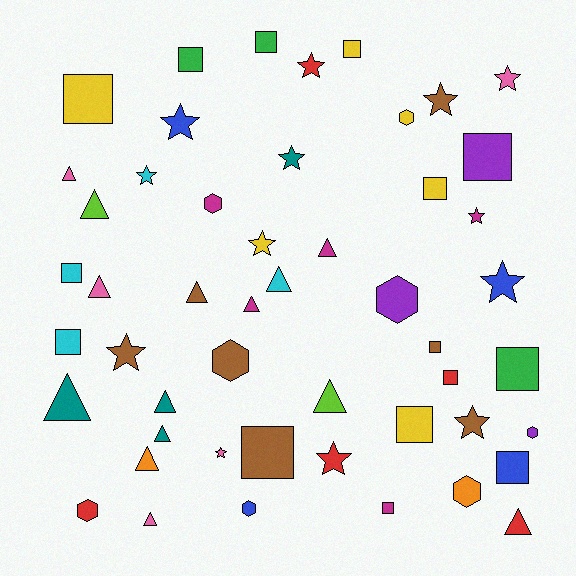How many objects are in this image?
There are 50 objects.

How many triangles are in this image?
There are 14 triangles.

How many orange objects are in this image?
There are 2 orange objects.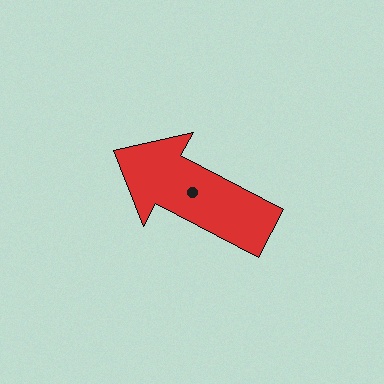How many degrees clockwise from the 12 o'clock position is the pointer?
Approximately 298 degrees.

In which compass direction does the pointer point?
Northwest.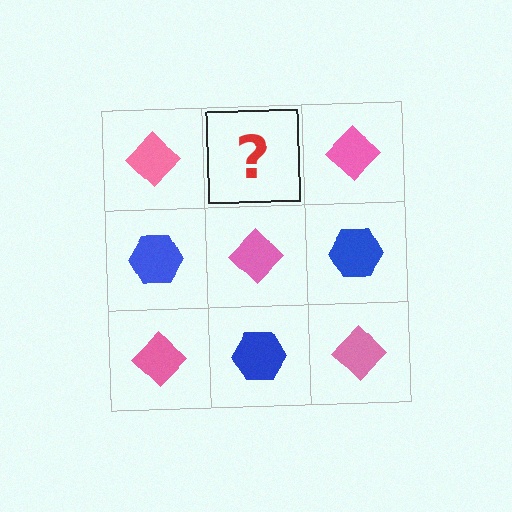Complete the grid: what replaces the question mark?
The question mark should be replaced with a blue hexagon.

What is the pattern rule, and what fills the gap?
The rule is that it alternates pink diamond and blue hexagon in a checkerboard pattern. The gap should be filled with a blue hexagon.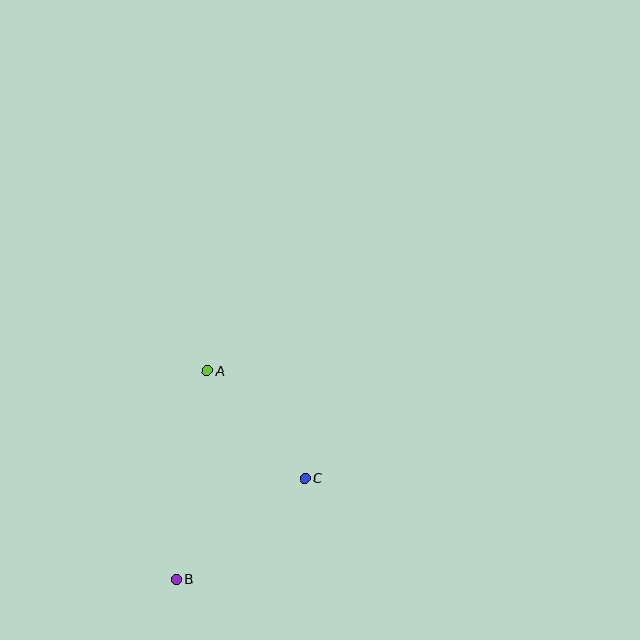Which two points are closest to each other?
Points A and C are closest to each other.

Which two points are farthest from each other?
Points A and B are farthest from each other.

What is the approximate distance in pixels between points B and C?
The distance between B and C is approximately 164 pixels.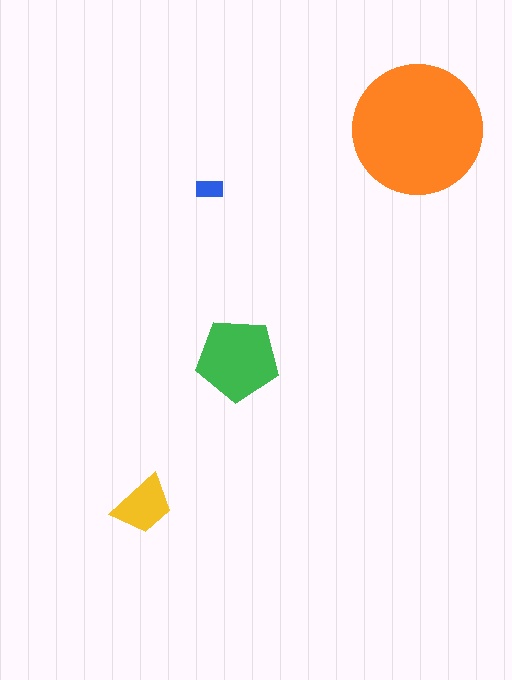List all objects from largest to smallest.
The orange circle, the green pentagon, the yellow trapezoid, the blue rectangle.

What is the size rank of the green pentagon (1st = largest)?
2nd.